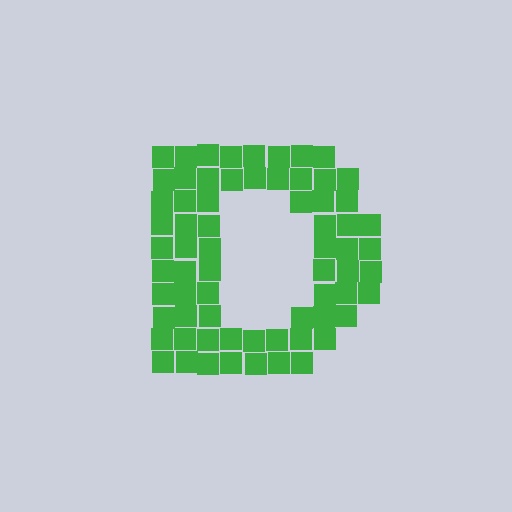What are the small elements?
The small elements are squares.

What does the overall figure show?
The overall figure shows the letter D.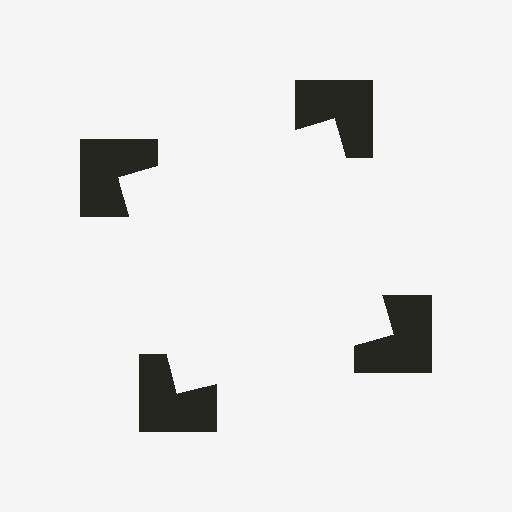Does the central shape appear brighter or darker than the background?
It typically appears slightly brighter than the background, even though no actual brightness change is drawn.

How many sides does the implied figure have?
4 sides.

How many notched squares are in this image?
There are 4 — one at each vertex of the illusory square.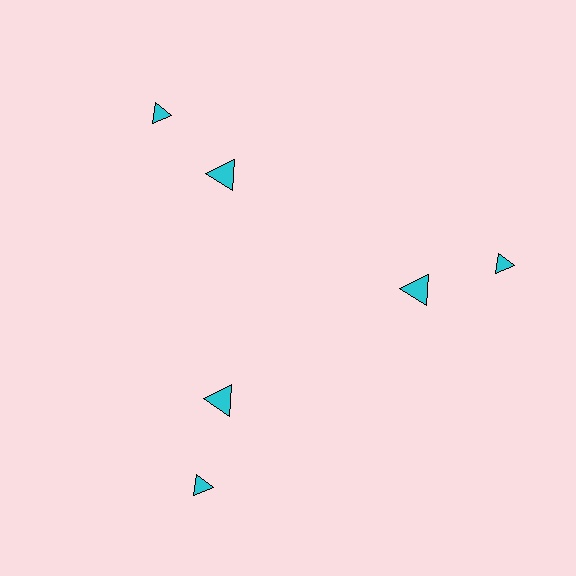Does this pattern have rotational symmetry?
Yes, this pattern has 3-fold rotational symmetry. It looks the same after rotating 120 degrees around the center.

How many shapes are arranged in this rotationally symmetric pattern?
There are 6 shapes, arranged in 3 groups of 2.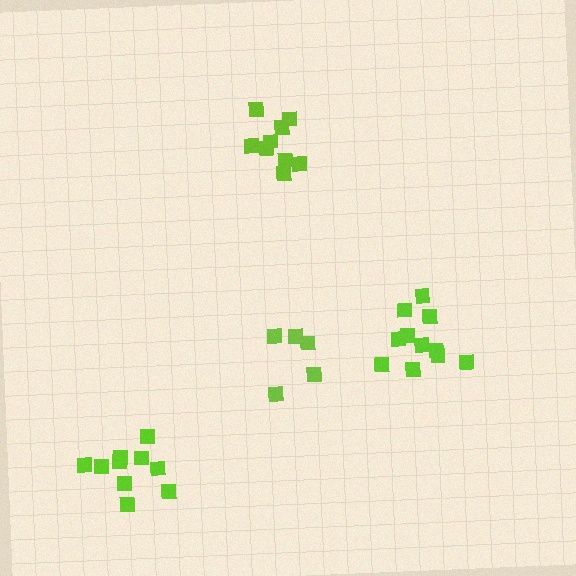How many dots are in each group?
Group 1: 11 dots, Group 2: 5 dots, Group 3: 9 dots, Group 4: 10 dots (35 total).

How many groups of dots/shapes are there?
There are 4 groups.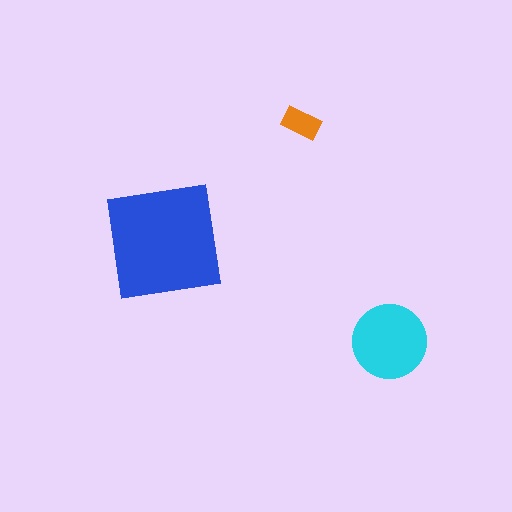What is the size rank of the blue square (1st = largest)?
1st.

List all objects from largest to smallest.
The blue square, the cyan circle, the orange rectangle.